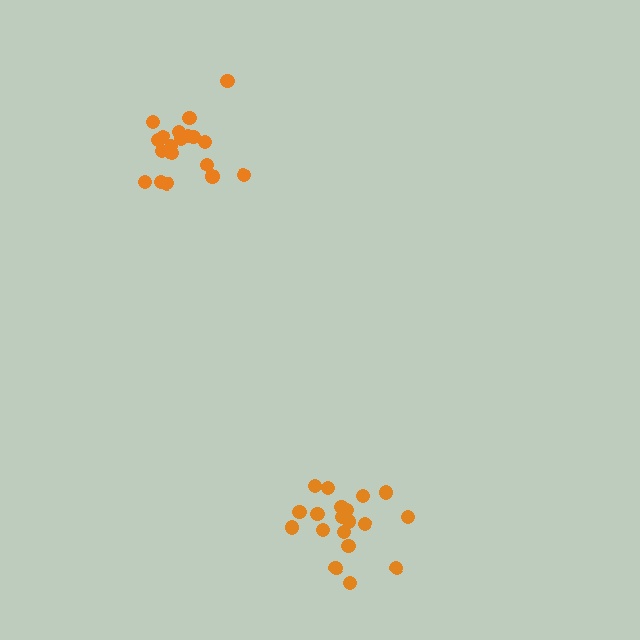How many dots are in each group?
Group 1: 19 dots, Group 2: 19 dots (38 total).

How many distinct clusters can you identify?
There are 2 distinct clusters.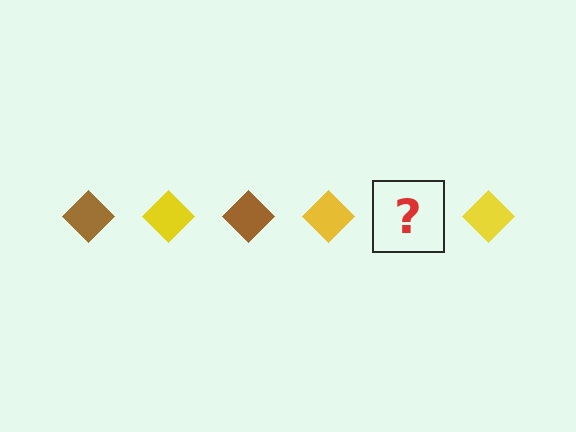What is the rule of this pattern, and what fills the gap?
The rule is that the pattern cycles through brown, yellow diamonds. The gap should be filled with a brown diamond.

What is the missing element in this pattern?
The missing element is a brown diamond.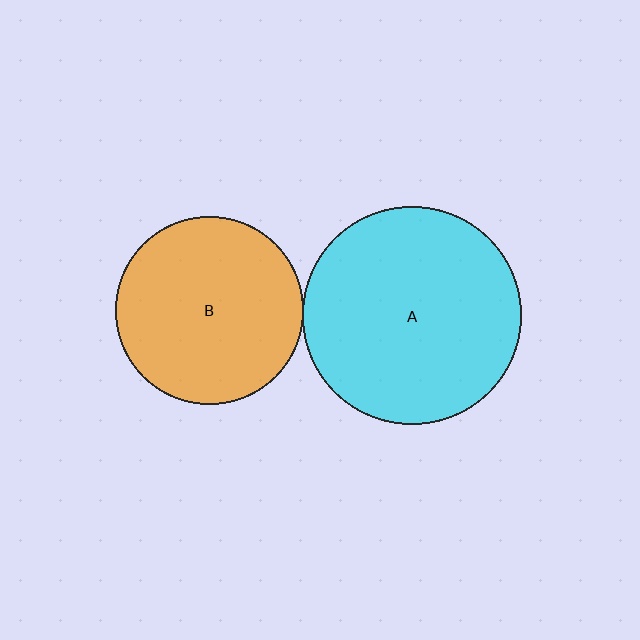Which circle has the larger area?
Circle A (cyan).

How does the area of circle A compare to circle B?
Approximately 1.4 times.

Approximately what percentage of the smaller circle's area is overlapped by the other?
Approximately 5%.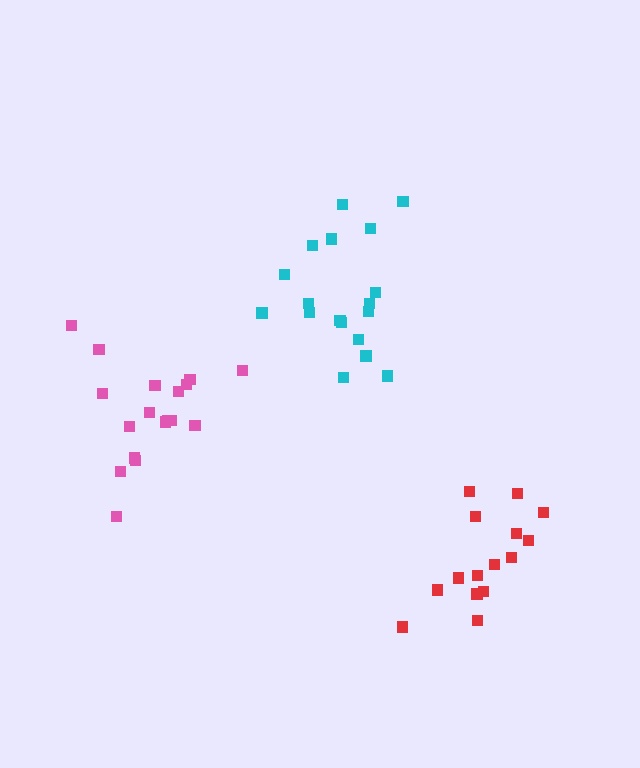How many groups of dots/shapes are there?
There are 3 groups.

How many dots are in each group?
Group 1: 18 dots, Group 2: 15 dots, Group 3: 18 dots (51 total).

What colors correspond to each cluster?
The clusters are colored: pink, red, cyan.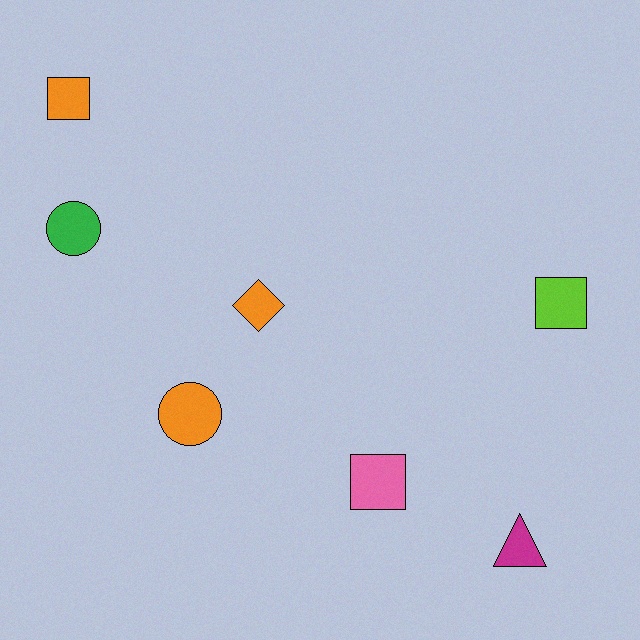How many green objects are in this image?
There is 1 green object.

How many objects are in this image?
There are 7 objects.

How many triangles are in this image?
There is 1 triangle.